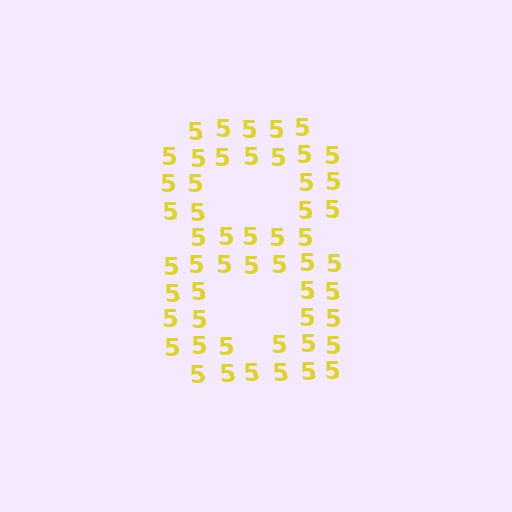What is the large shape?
The large shape is the digit 8.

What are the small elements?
The small elements are digit 5's.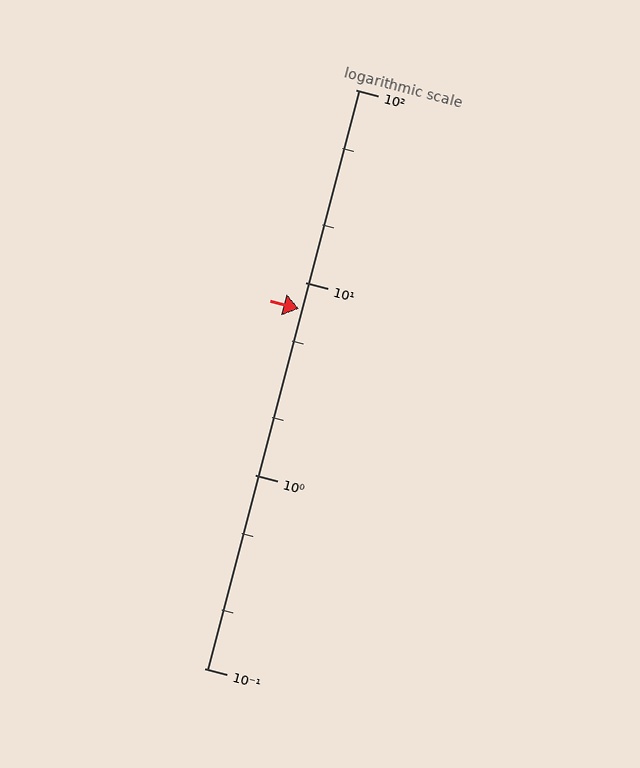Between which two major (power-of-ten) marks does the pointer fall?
The pointer is between 1 and 10.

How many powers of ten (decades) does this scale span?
The scale spans 3 decades, from 0.1 to 100.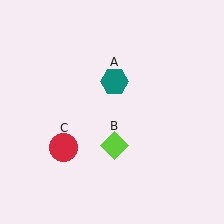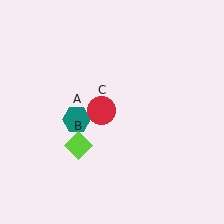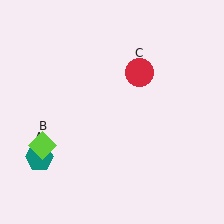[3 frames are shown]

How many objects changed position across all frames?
3 objects changed position: teal hexagon (object A), lime diamond (object B), red circle (object C).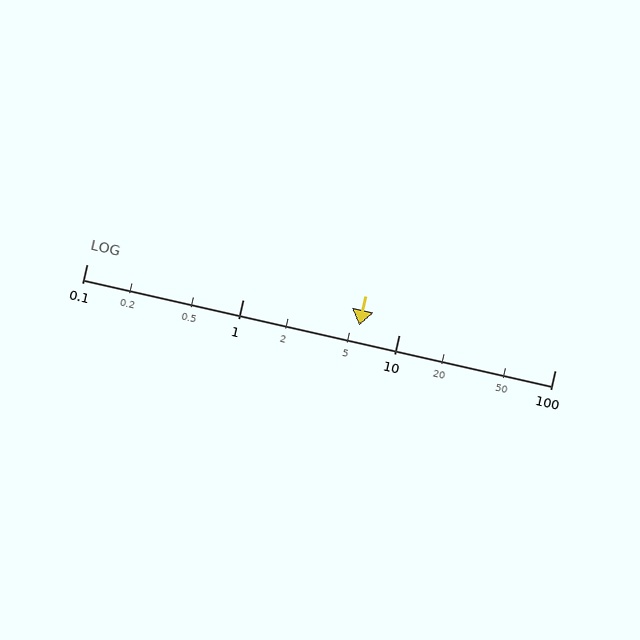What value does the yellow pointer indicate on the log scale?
The pointer indicates approximately 5.6.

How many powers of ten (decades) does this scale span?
The scale spans 3 decades, from 0.1 to 100.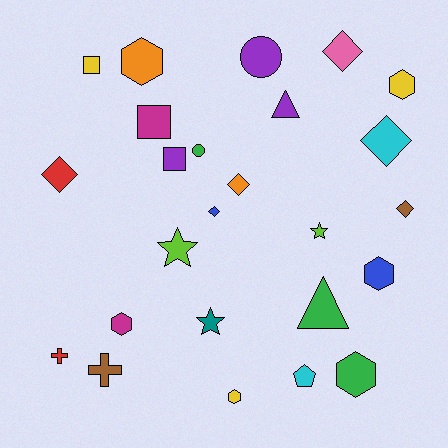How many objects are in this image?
There are 25 objects.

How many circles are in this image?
There are 2 circles.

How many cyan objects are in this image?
There are 2 cyan objects.